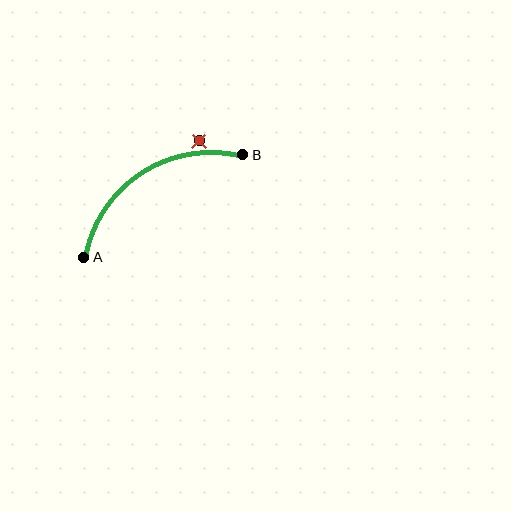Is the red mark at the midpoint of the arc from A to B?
No — the red mark does not lie on the arc at all. It sits slightly outside the curve.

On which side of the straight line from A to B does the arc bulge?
The arc bulges above the straight line connecting A and B.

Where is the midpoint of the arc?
The arc midpoint is the point on the curve farthest from the straight line joining A and B. It sits above that line.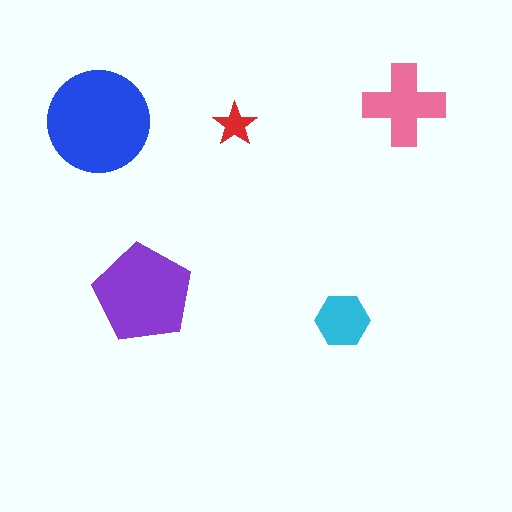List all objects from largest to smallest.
The blue circle, the purple pentagon, the pink cross, the cyan hexagon, the red star.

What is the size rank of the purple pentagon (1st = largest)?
2nd.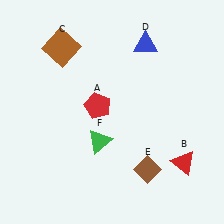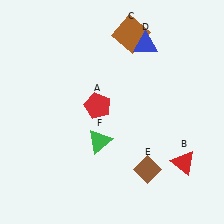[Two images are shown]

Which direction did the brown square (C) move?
The brown square (C) moved right.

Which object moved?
The brown square (C) moved right.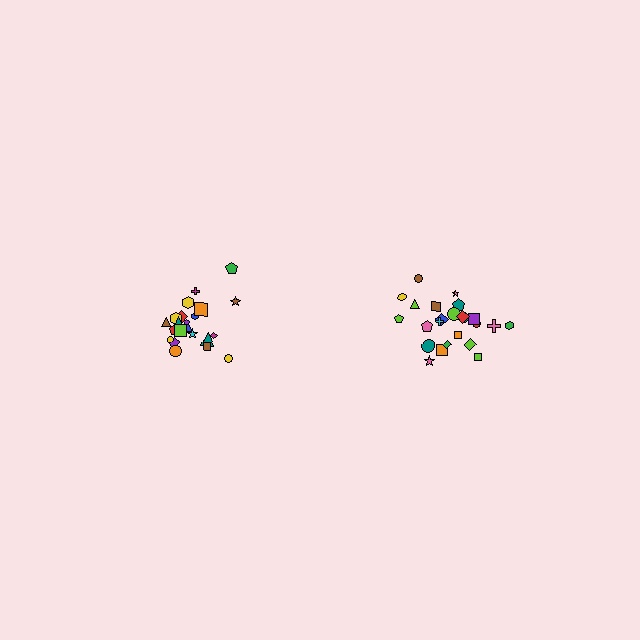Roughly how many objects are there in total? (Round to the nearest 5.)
Roughly 45 objects in total.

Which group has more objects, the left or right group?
The right group.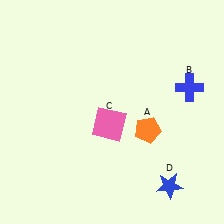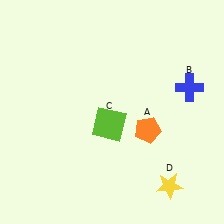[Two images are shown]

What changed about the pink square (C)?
In Image 1, C is pink. In Image 2, it changed to lime.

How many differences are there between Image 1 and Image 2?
There are 2 differences between the two images.